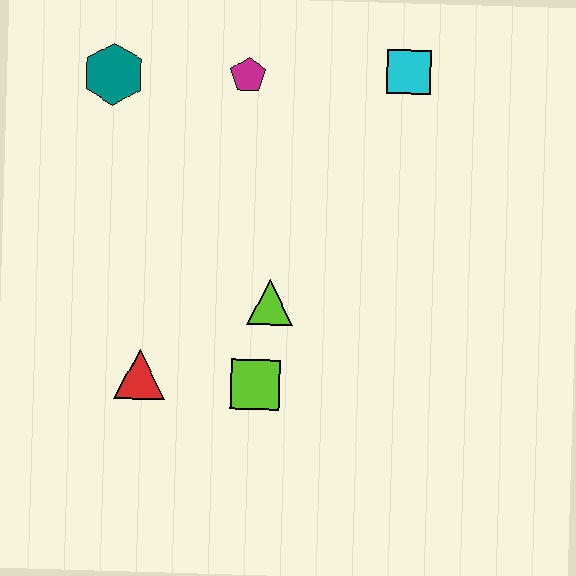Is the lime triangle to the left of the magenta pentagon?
No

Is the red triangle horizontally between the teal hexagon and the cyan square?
Yes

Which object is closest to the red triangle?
The lime square is closest to the red triangle.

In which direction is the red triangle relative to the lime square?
The red triangle is to the left of the lime square.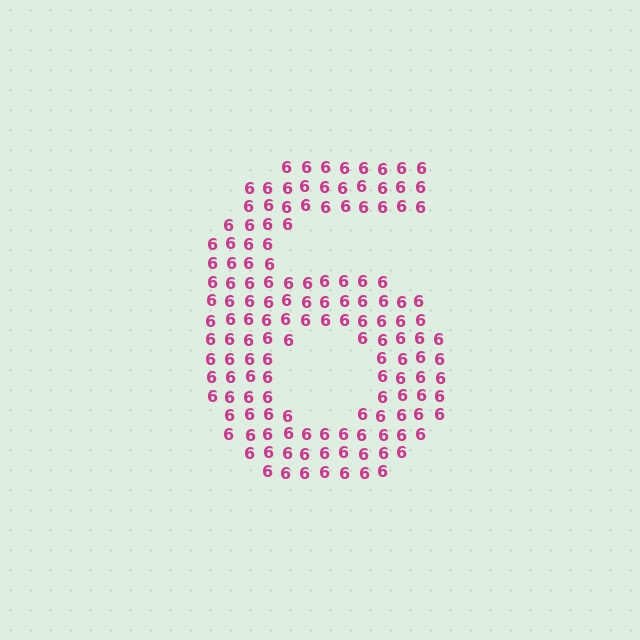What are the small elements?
The small elements are digit 6's.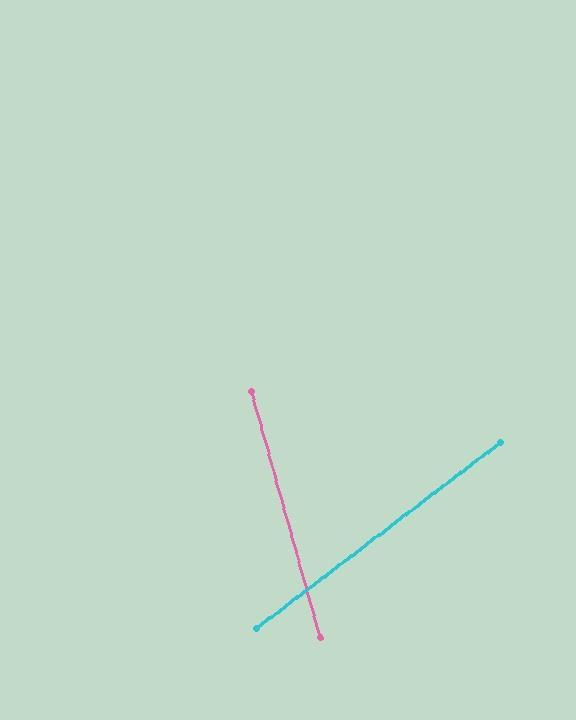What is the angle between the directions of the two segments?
Approximately 68 degrees.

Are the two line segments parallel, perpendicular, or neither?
Neither parallel nor perpendicular — they differ by about 68°.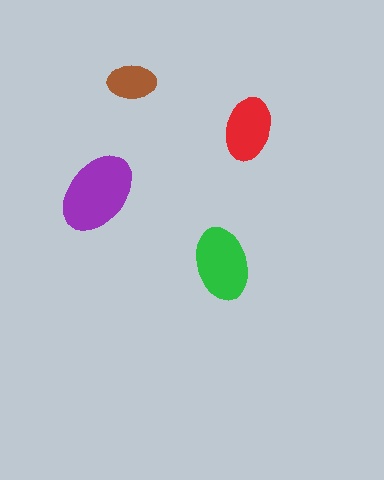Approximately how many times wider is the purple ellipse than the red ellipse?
About 1.5 times wider.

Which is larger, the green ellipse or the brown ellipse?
The green one.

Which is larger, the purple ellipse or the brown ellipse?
The purple one.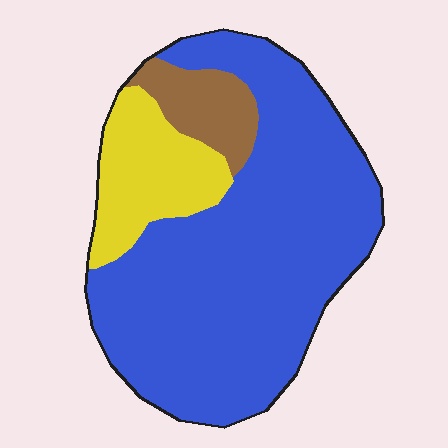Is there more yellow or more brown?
Yellow.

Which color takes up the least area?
Brown, at roughly 10%.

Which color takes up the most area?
Blue, at roughly 75%.